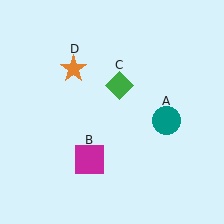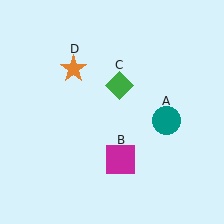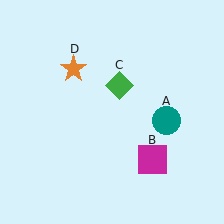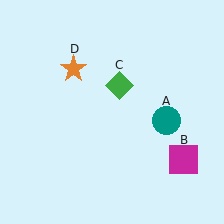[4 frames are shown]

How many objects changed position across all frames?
1 object changed position: magenta square (object B).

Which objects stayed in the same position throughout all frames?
Teal circle (object A) and green diamond (object C) and orange star (object D) remained stationary.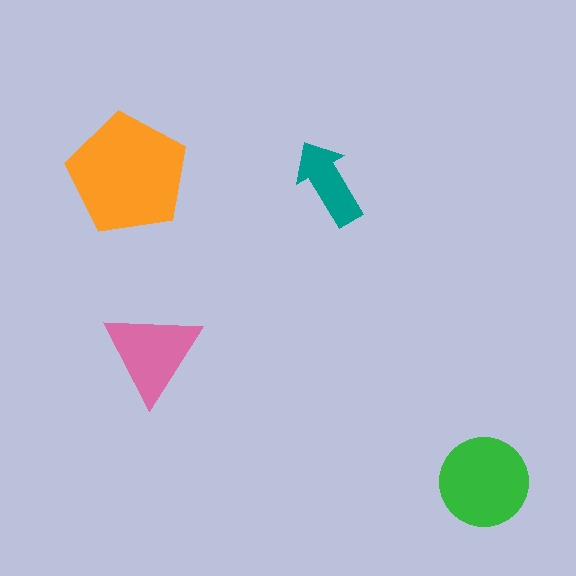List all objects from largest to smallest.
The orange pentagon, the green circle, the pink triangle, the teal arrow.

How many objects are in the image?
There are 4 objects in the image.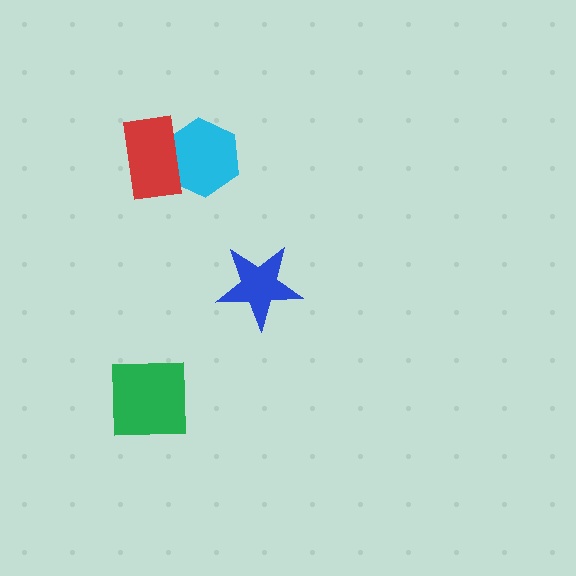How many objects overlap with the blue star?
0 objects overlap with the blue star.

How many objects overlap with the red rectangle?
1 object overlaps with the red rectangle.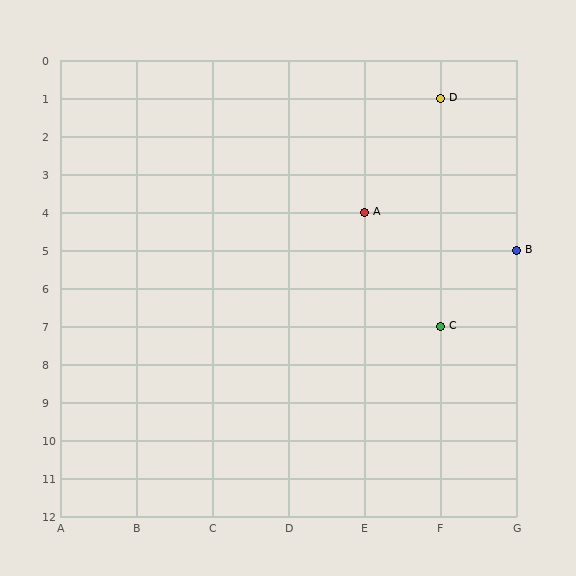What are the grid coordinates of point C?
Point C is at grid coordinates (F, 7).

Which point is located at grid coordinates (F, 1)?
Point D is at (F, 1).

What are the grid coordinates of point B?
Point B is at grid coordinates (G, 5).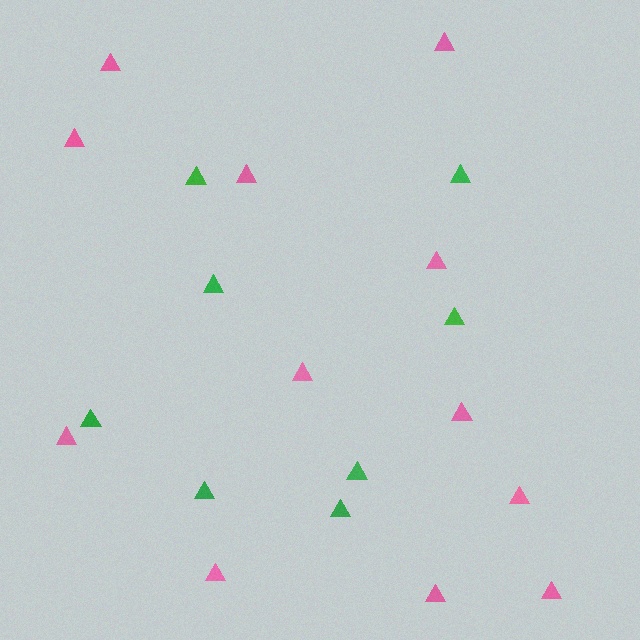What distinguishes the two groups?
There are 2 groups: one group of green triangles (8) and one group of pink triangles (12).